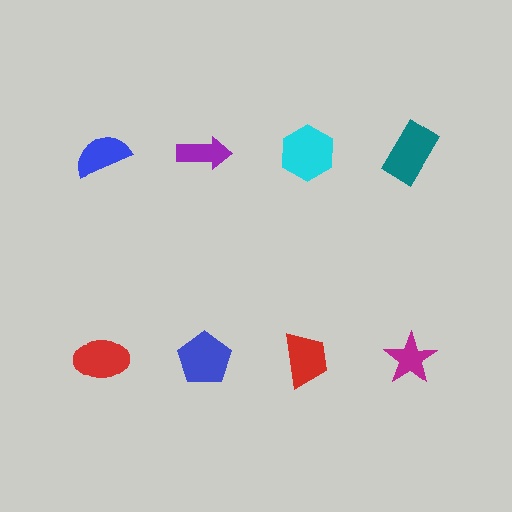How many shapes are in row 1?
4 shapes.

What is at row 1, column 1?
A blue semicircle.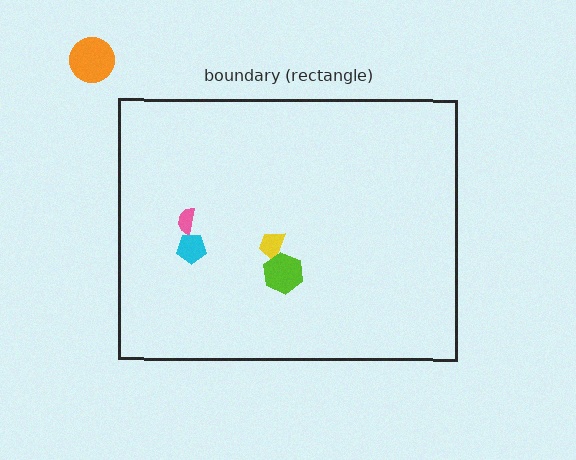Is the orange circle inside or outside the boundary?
Outside.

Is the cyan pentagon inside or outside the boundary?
Inside.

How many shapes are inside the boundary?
4 inside, 1 outside.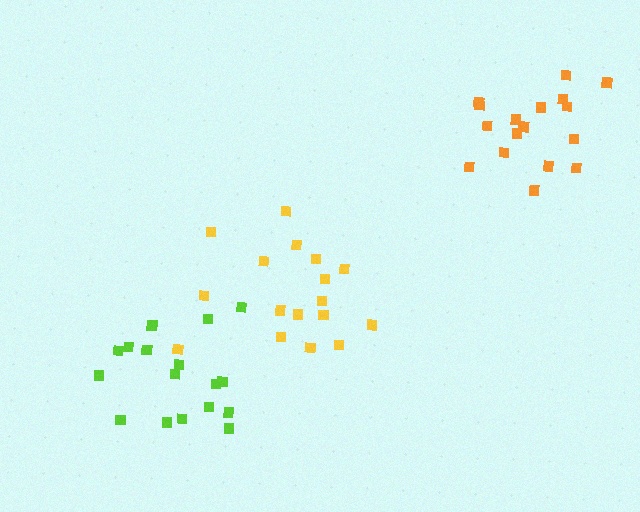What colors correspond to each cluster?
The clusters are colored: yellow, orange, lime.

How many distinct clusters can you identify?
There are 3 distinct clusters.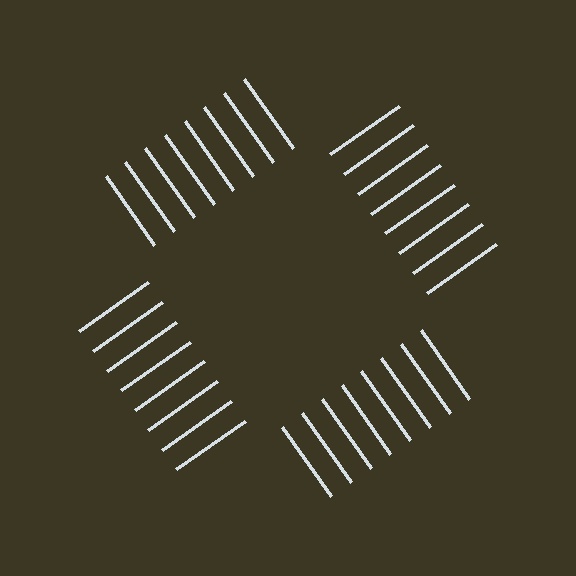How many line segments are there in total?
32 — 8 along each of the 4 edges.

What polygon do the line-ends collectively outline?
An illusory square — the line segments terminate on its edges but no continuous stroke is drawn.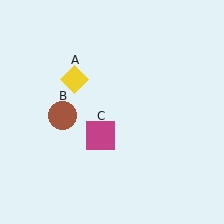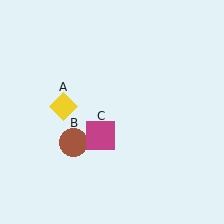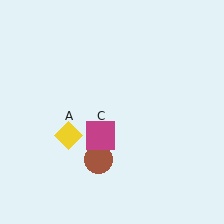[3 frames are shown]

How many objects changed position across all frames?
2 objects changed position: yellow diamond (object A), brown circle (object B).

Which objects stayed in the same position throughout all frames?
Magenta square (object C) remained stationary.